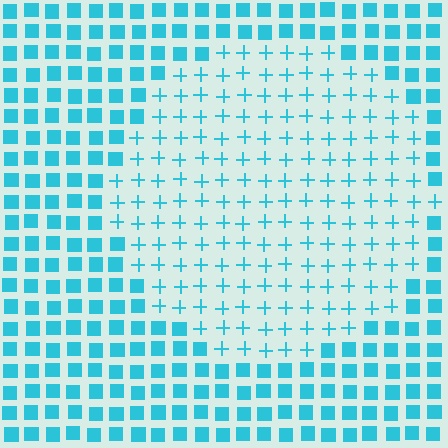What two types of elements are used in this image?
The image uses plus signs inside the circle region and squares outside it.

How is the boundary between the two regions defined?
The boundary is defined by a change in element shape: plus signs inside vs. squares outside. All elements share the same color and spacing.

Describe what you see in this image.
The image is filled with small cyan elements arranged in a uniform grid. A circle-shaped region contains plus signs, while the surrounding area contains squares. The boundary is defined purely by the change in element shape.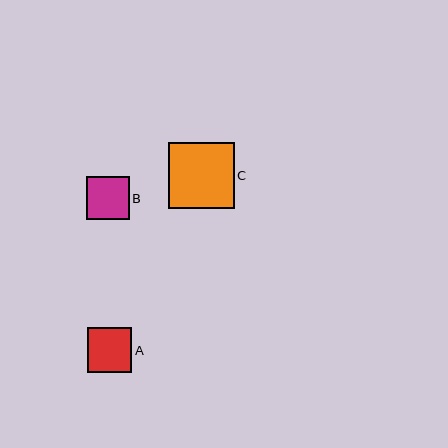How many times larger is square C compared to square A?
Square C is approximately 1.5 times the size of square A.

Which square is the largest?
Square C is the largest with a size of approximately 66 pixels.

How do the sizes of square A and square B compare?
Square A and square B are approximately the same size.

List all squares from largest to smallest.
From largest to smallest: C, A, B.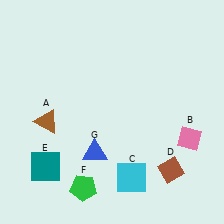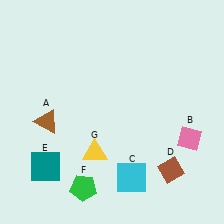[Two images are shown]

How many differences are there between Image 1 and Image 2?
There is 1 difference between the two images.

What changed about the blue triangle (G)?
In Image 1, G is blue. In Image 2, it changed to yellow.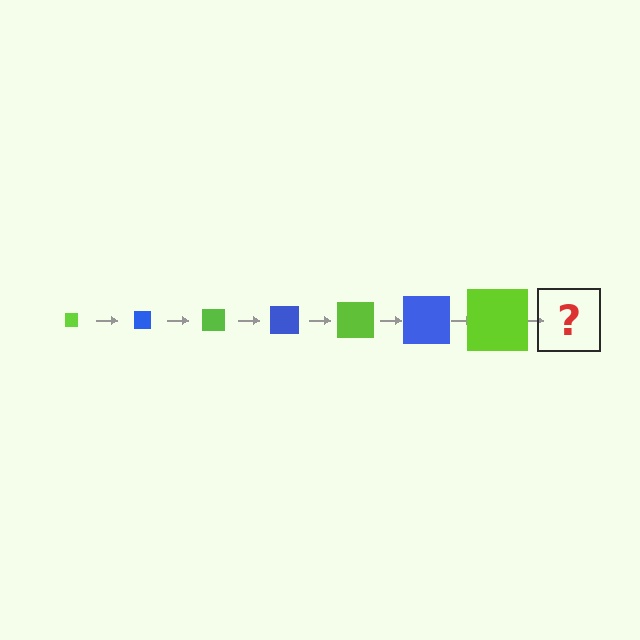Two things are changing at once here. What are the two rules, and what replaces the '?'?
The two rules are that the square grows larger each step and the color cycles through lime and blue. The '?' should be a blue square, larger than the previous one.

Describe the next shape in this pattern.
It should be a blue square, larger than the previous one.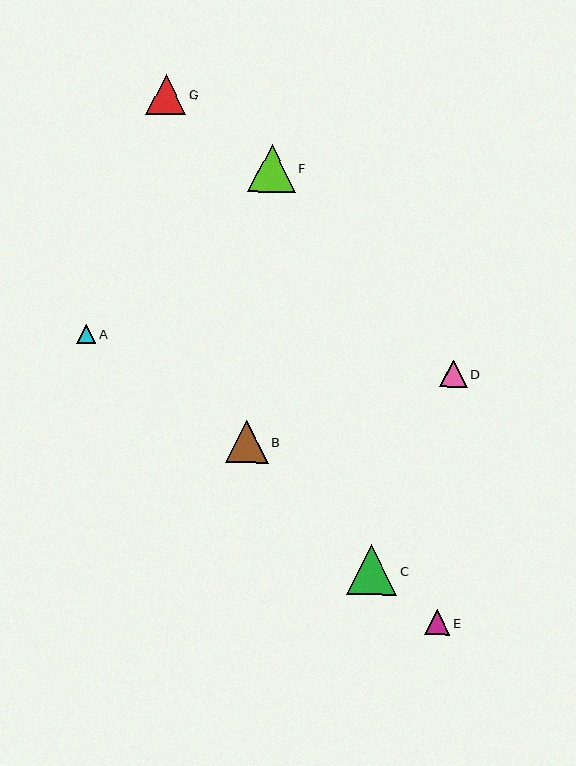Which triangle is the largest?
Triangle C is the largest with a size of approximately 50 pixels.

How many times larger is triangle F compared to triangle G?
Triangle F is approximately 1.2 times the size of triangle G.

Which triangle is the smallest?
Triangle A is the smallest with a size of approximately 19 pixels.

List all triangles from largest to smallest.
From largest to smallest: C, F, B, G, D, E, A.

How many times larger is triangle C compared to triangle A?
Triangle C is approximately 2.7 times the size of triangle A.